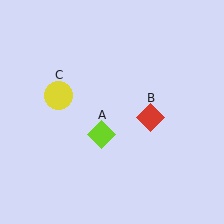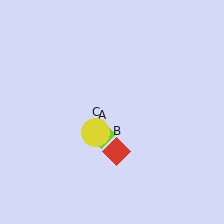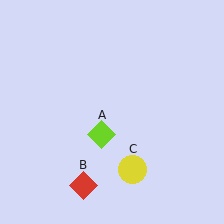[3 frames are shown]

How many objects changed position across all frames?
2 objects changed position: red diamond (object B), yellow circle (object C).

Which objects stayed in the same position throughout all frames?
Lime diamond (object A) remained stationary.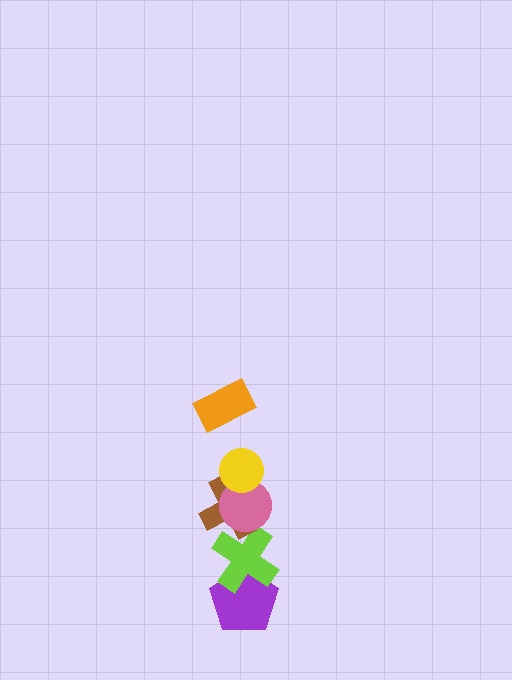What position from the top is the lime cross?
The lime cross is 5th from the top.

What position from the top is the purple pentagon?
The purple pentagon is 6th from the top.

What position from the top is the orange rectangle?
The orange rectangle is 1st from the top.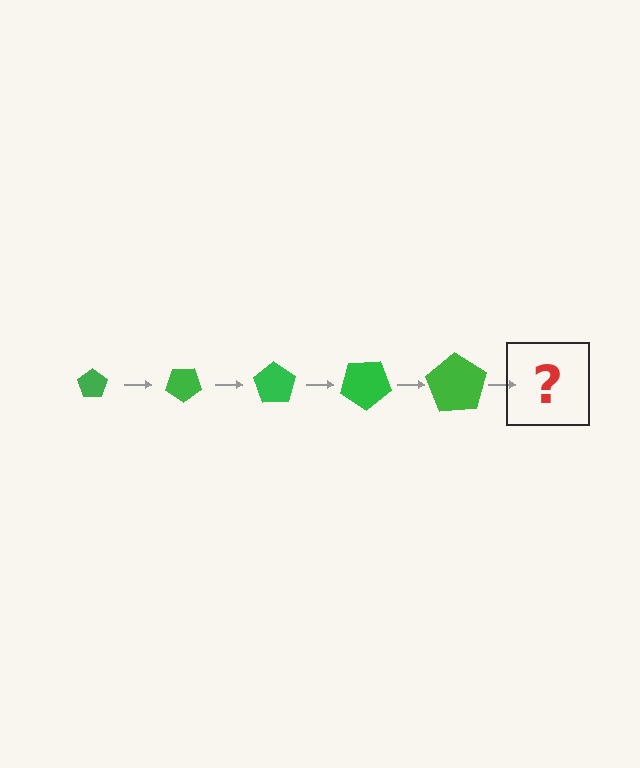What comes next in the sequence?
The next element should be a pentagon, larger than the previous one and rotated 175 degrees from the start.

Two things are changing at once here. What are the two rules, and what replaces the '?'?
The two rules are that the pentagon grows larger each step and it rotates 35 degrees each step. The '?' should be a pentagon, larger than the previous one and rotated 175 degrees from the start.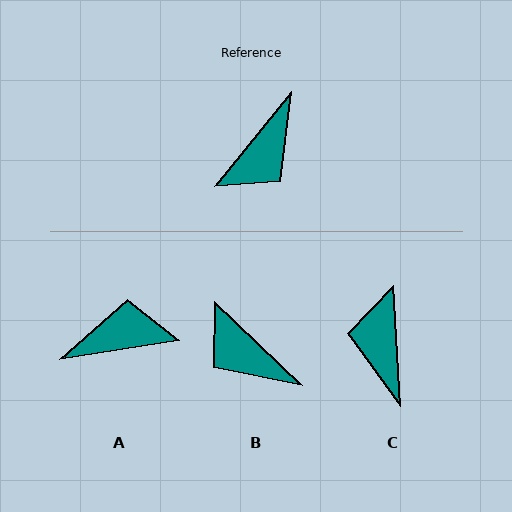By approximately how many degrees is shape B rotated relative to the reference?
Approximately 95 degrees clockwise.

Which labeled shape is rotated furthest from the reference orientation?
A, about 138 degrees away.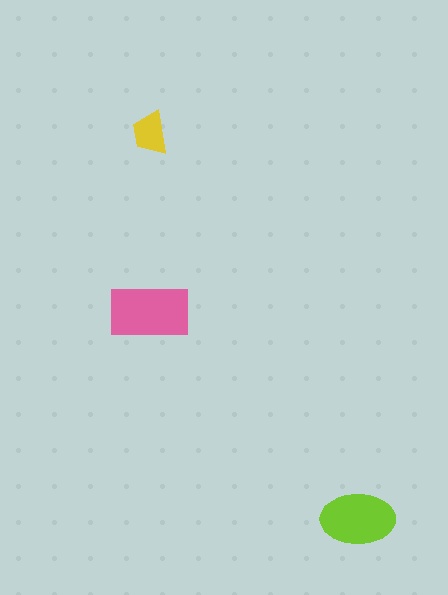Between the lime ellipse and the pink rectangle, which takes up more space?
The pink rectangle.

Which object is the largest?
The pink rectangle.